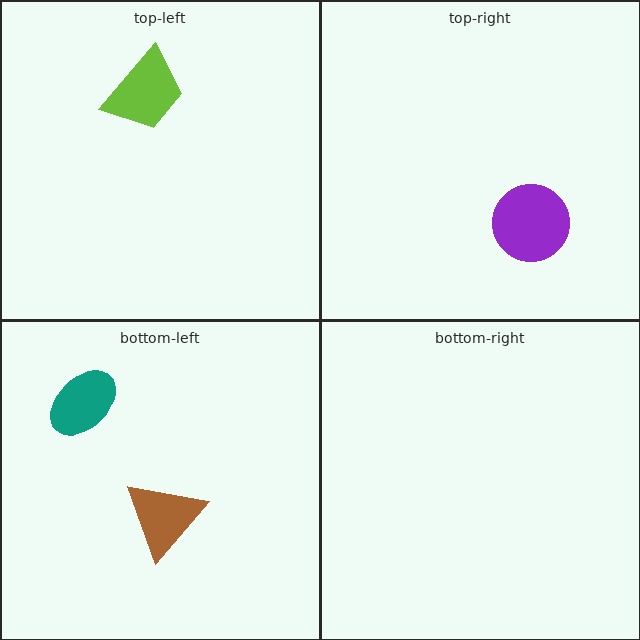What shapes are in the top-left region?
The lime trapezoid.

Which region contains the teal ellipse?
The bottom-left region.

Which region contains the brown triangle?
The bottom-left region.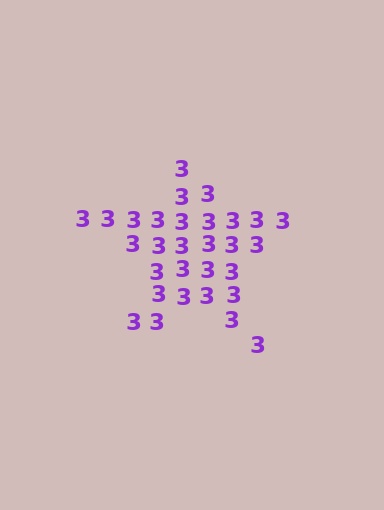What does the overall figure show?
The overall figure shows a star.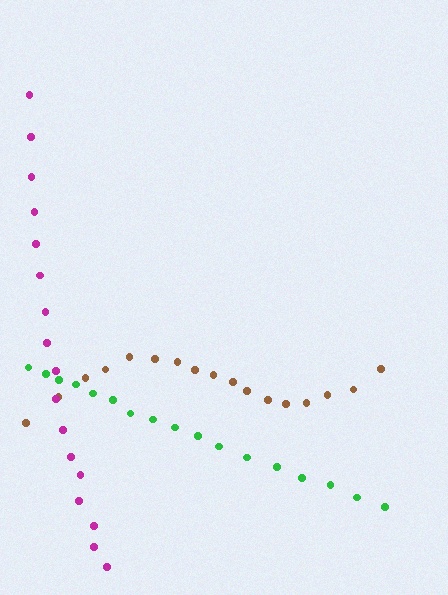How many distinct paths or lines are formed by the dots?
There are 3 distinct paths.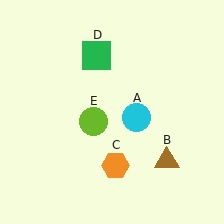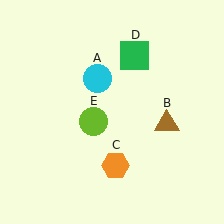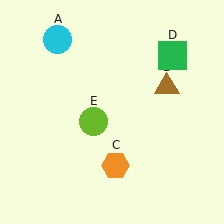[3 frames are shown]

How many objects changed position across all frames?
3 objects changed position: cyan circle (object A), brown triangle (object B), green square (object D).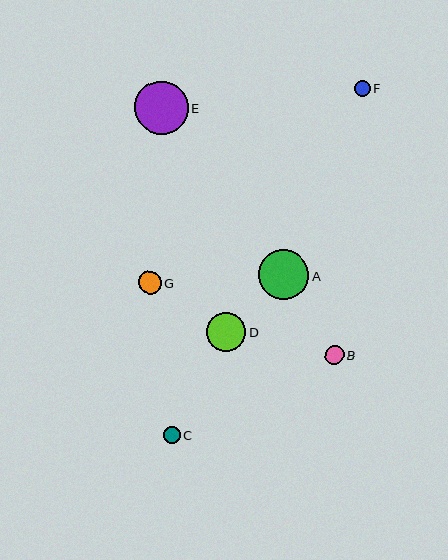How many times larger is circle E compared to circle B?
Circle E is approximately 2.9 times the size of circle B.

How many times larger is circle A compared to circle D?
Circle A is approximately 1.3 times the size of circle D.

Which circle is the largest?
Circle E is the largest with a size of approximately 53 pixels.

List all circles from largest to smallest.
From largest to smallest: E, A, D, G, B, C, F.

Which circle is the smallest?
Circle F is the smallest with a size of approximately 16 pixels.